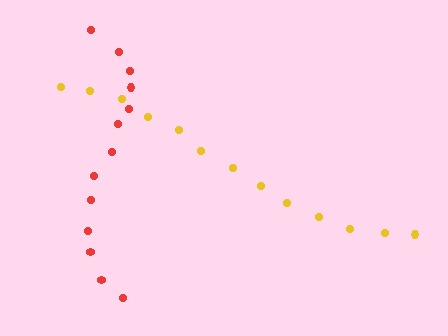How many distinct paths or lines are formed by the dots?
There are 2 distinct paths.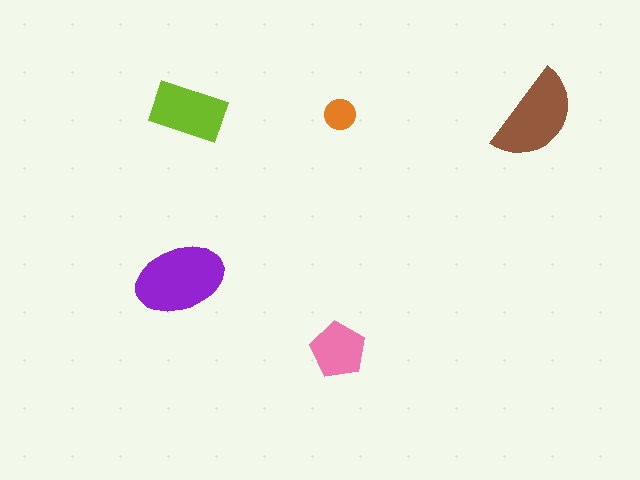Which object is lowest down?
The pink pentagon is bottommost.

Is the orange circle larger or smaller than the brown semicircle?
Smaller.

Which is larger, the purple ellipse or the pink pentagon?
The purple ellipse.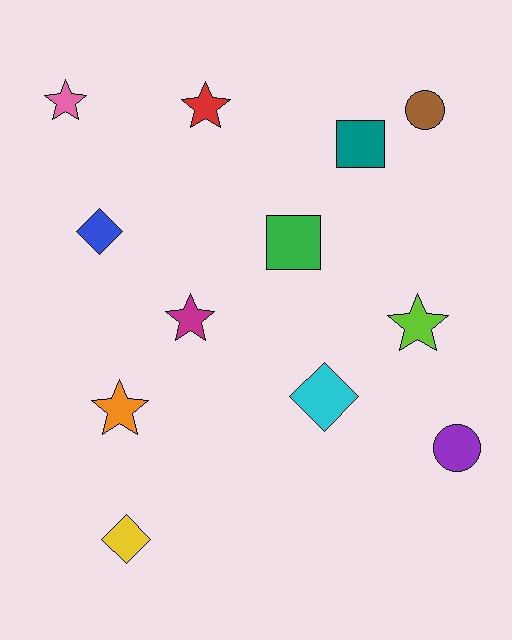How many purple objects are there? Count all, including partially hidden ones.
There is 1 purple object.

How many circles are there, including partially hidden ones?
There are 2 circles.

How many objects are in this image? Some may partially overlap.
There are 12 objects.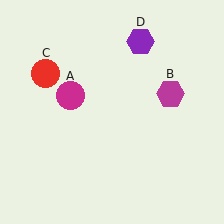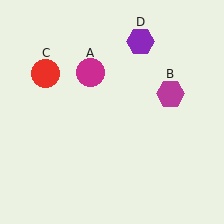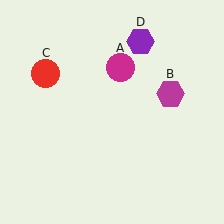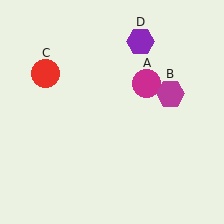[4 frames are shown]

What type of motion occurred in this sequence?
The magenta circle (object A) rotated clockwise around the center of the scene.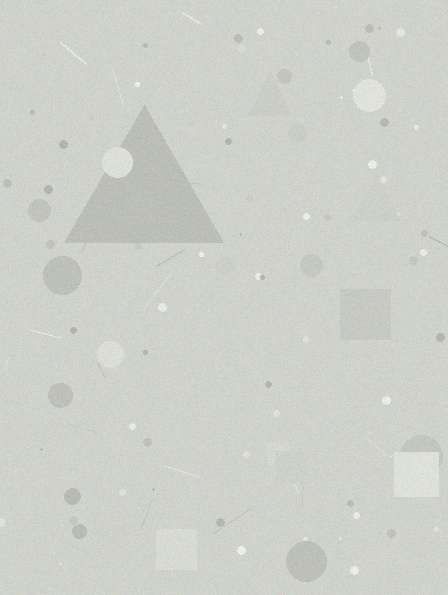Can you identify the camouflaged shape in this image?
The camouflaged shape is a triangle.